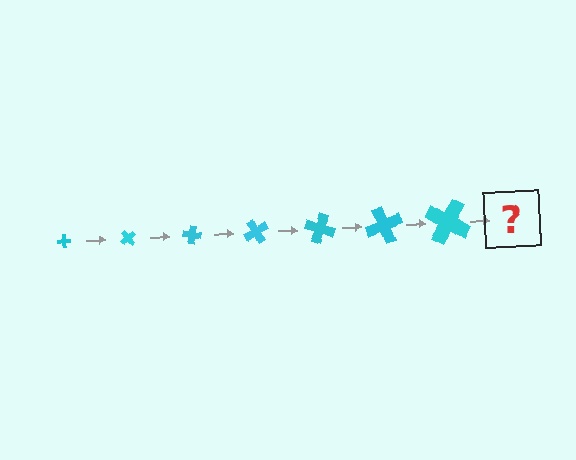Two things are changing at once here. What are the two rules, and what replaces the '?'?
The two rules are that the cross grows larger each step and it rotates 50 degrees each step. The '?' should be a cross, larger than the previous one and rotated 350 degrees from the start.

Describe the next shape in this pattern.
It should be a cross, larger than the previous one and rotated 350 degrees from the start.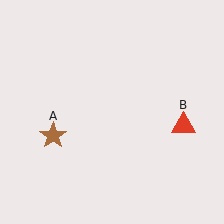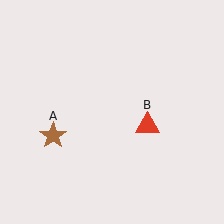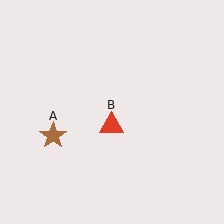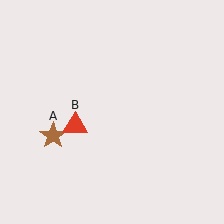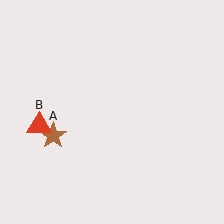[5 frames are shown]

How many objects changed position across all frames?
1 object changed position: red triangle (object B).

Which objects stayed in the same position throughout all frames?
Brown star (object A) remained stationary.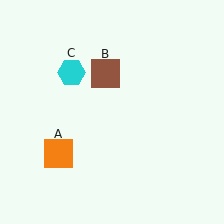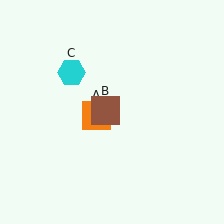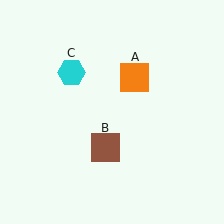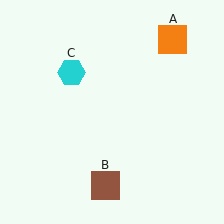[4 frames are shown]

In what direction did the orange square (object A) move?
The orange square (object A) moved up and to the right.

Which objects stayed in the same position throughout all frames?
Cyan hexagon (object C) remained stationary.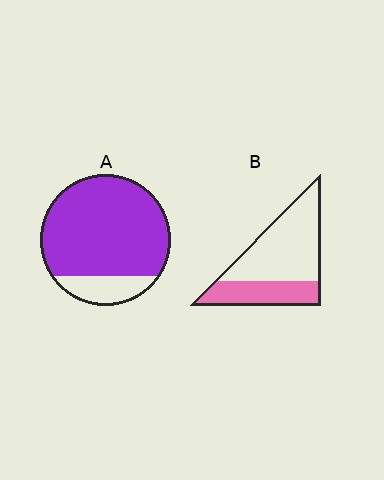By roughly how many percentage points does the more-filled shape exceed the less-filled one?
By roughly 50 percentage points (A over B).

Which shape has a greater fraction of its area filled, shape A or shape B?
Shape A.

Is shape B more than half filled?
No.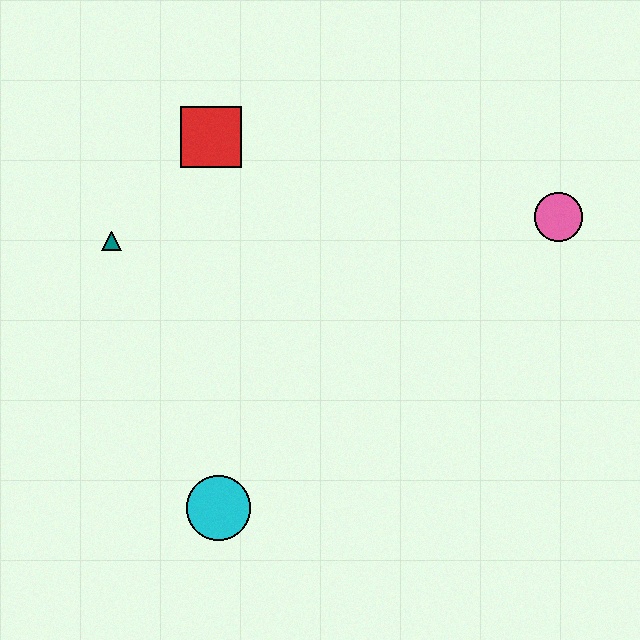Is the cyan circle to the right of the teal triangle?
Yes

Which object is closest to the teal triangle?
The red square is closest to the teal triangle.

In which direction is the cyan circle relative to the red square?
The cyan circle is below the red square.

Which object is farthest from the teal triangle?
The pink circle is farthest from the teal triangle.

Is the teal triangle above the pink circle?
No